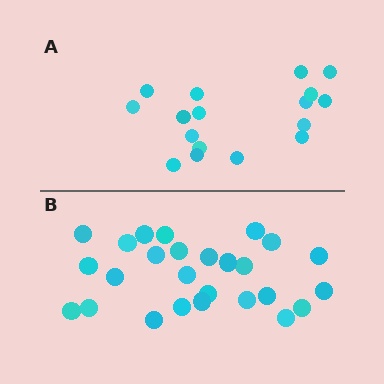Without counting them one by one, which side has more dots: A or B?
Region B (the bottom region) has more dots.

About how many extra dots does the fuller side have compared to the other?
Region B has roughly 8 or so more dots than region A.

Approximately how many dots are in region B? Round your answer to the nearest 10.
About 30 dots. (The exact count is 26, which rounds to 30.)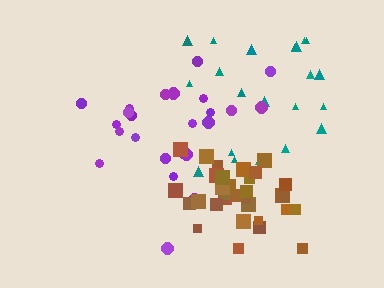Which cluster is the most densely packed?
Brown.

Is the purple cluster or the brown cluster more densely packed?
Brown.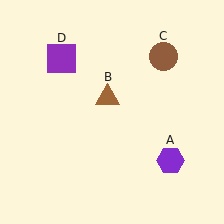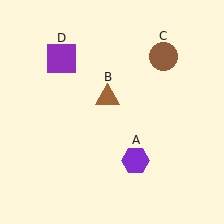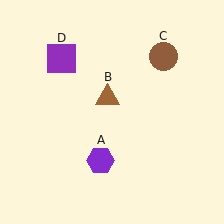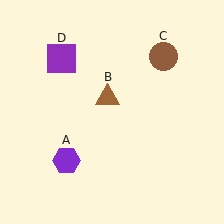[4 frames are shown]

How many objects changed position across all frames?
1 object changed position: purple hexagon (object A).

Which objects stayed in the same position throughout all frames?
Brown triangle (object B) and brown circle (object C) and purple square (object D) remained stationary.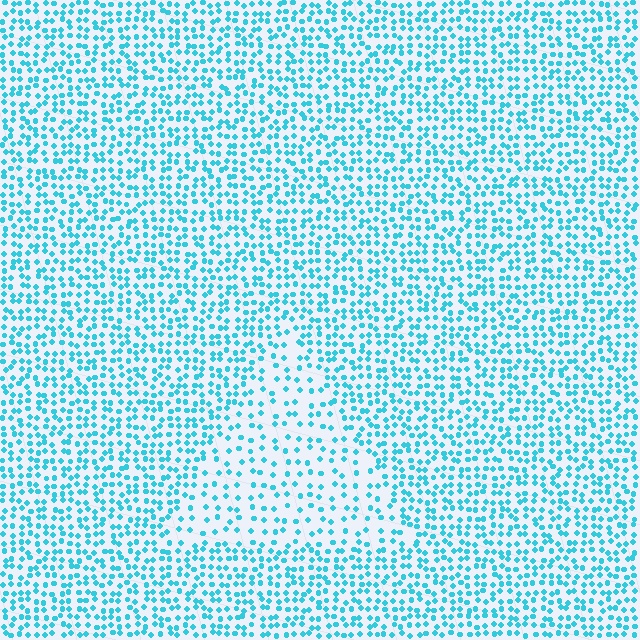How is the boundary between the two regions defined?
The boundary is defined by a change in element density (approximately 2.0x ratio). All elements are the same color, size, and shape.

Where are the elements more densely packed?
The elements are more densely packed outside the triangle boundary.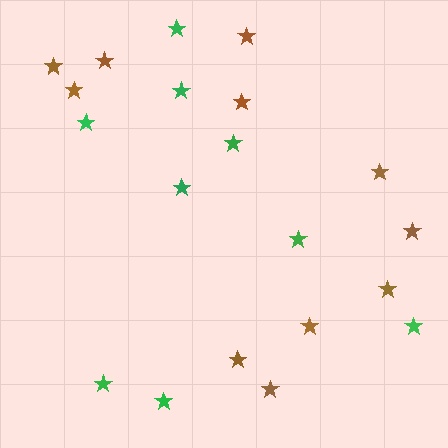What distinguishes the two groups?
There are 2 groups: one group of brown stars (11) and one group of green stars (9).